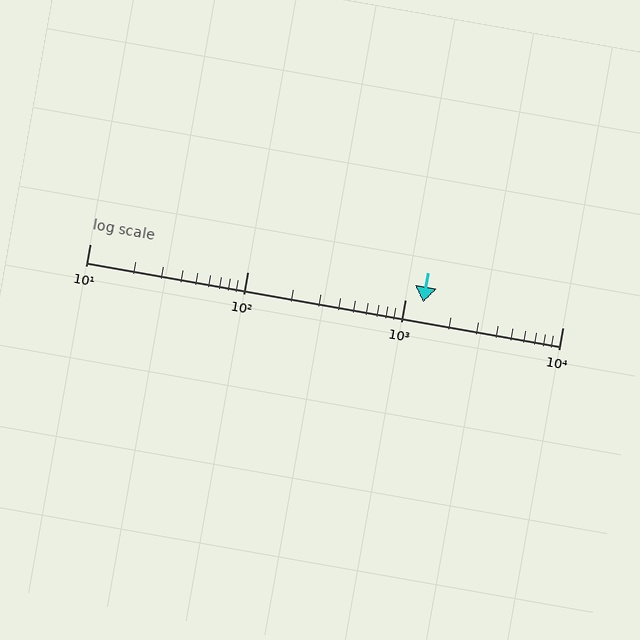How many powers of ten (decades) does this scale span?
The scale spans 3 decades, from 10 to 10000.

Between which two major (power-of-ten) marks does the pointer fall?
The pointer is between 1000 and 10000.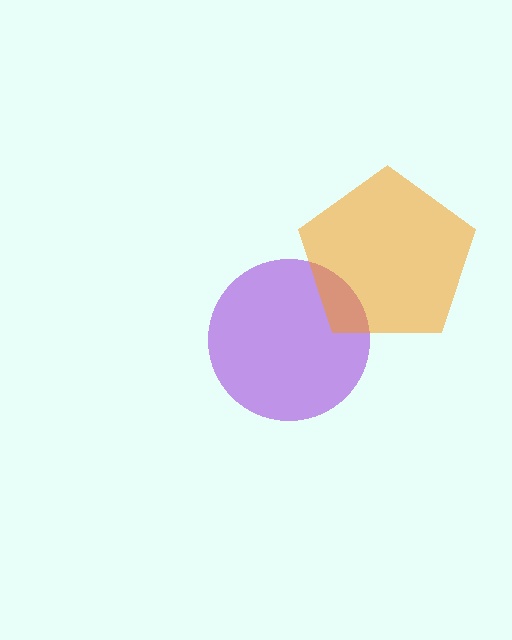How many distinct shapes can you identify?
There are 2 distinct shapes: a purple circle, an orange pentagon.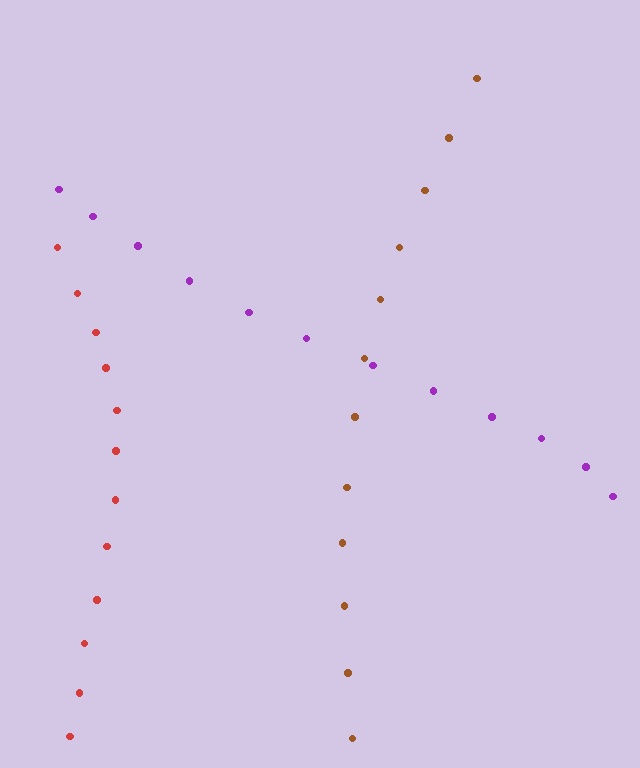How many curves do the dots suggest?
There are 3 distinct paths.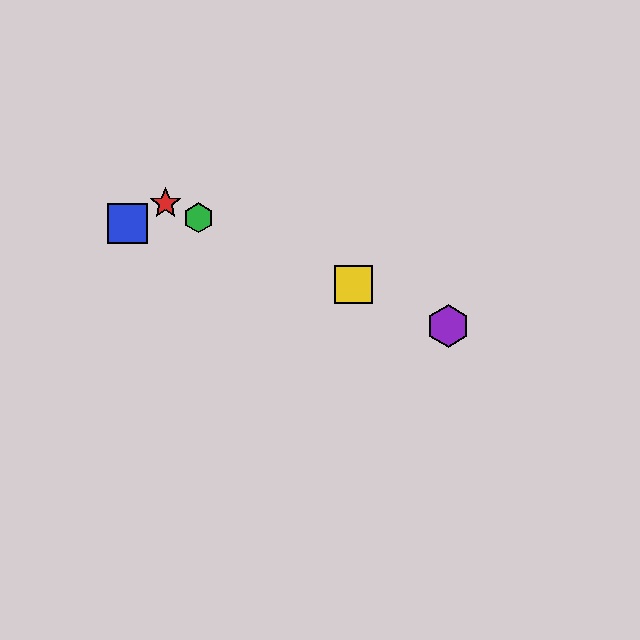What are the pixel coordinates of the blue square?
The blue square is at (127, 223).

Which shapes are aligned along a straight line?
The red star, the green hexagon, the yellow square, the purple hexagon are aligned along a straight line.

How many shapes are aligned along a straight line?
4 shapes (the red star, the green hexagon, the yellow square, the purple hexagon) are aligned along a straight line.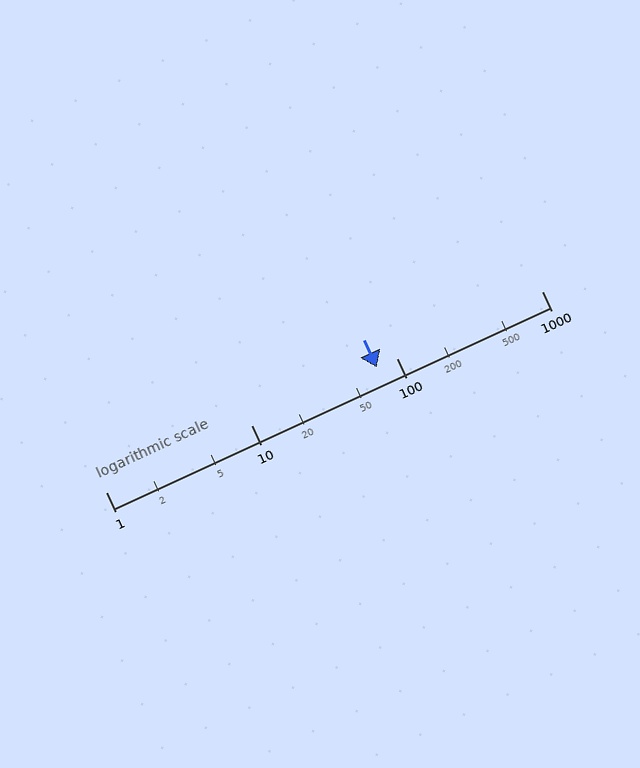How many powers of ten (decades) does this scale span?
The scale spans 3 decades, from 1 to 1000.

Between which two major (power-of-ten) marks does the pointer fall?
The pointer is between 10 and 100.